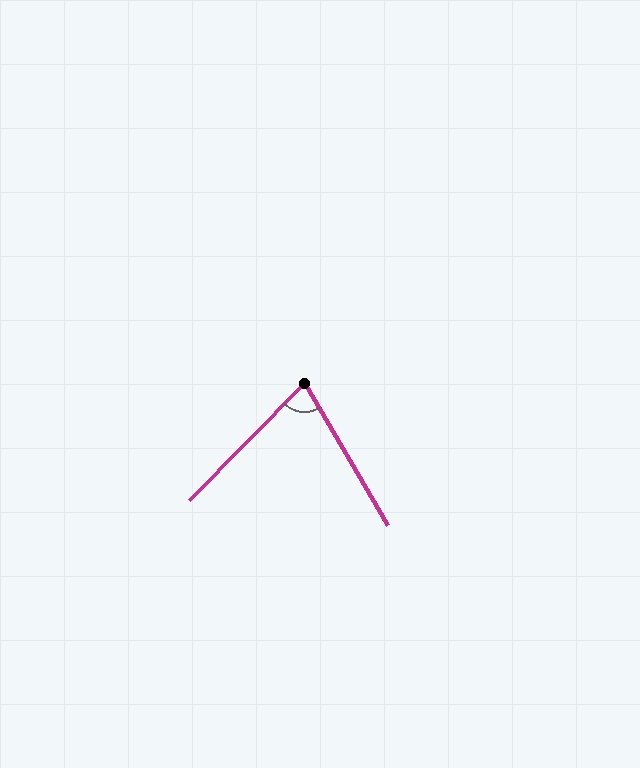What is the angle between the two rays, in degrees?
Approximately 74 degrees.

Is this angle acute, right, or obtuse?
It is acute.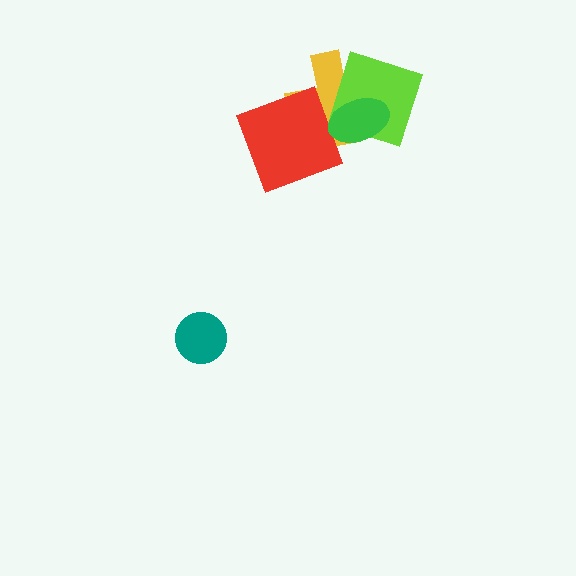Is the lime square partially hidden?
Yes, it is partially covered by another shape.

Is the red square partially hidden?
No, no other shape covers it.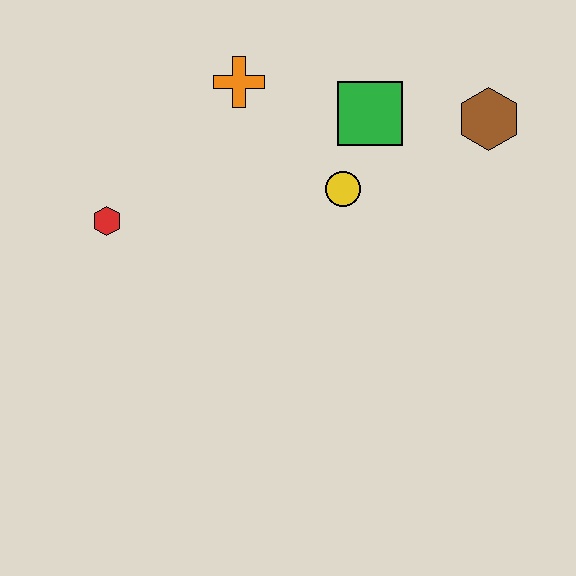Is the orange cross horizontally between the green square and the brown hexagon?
No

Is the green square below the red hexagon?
No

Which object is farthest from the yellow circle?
The red hexagon is farthest from the yellow circle.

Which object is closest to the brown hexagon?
The green square is closest to the brown hexagon.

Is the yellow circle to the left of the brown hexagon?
Yes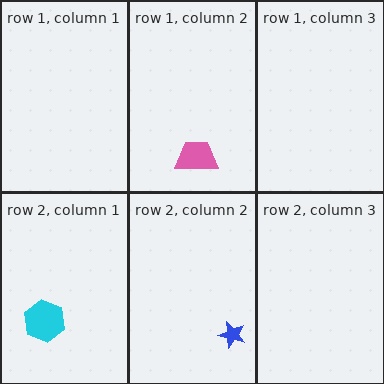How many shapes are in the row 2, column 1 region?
1.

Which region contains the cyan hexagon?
The row 2, column 1 region.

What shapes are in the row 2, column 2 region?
The blue star.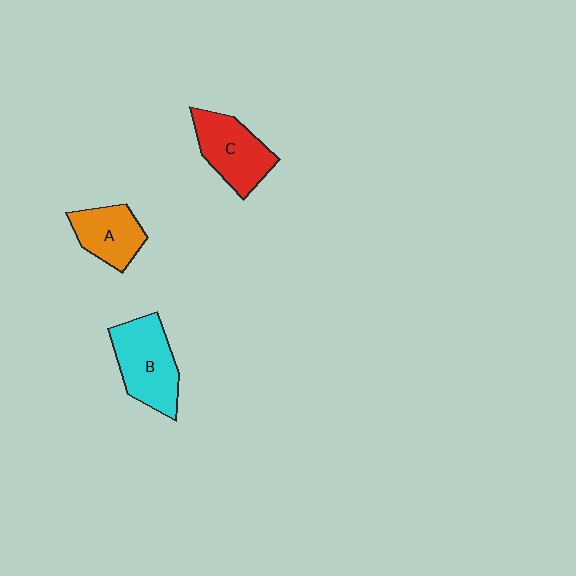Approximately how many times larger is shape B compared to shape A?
Approximately 1.4 times.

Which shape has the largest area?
Shape B (cyan).